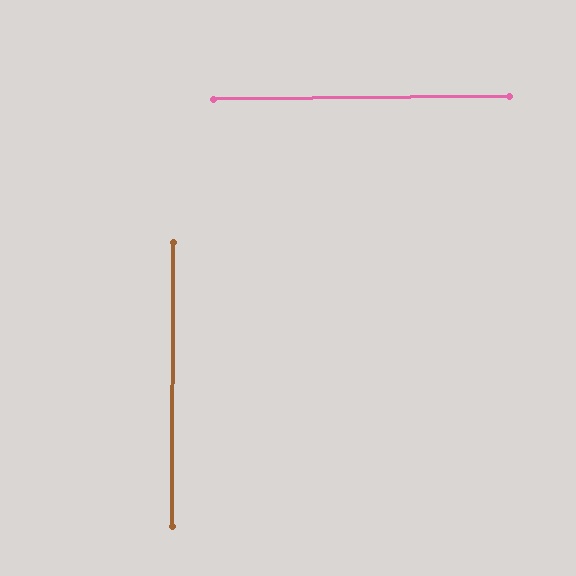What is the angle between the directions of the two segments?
Approximately 89 degrees.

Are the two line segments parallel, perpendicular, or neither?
Perpendicular — they meet at approximately 89°.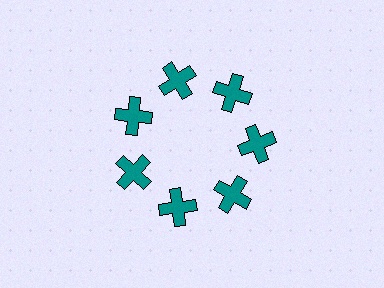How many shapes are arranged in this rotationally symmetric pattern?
There are 7 shapes, arranged in 7 groups of 1.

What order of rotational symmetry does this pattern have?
This pattern has 7-fold rotational symmetry.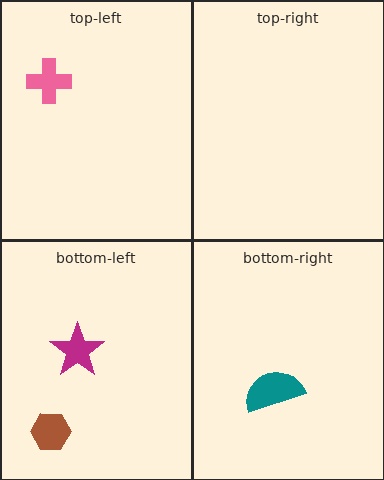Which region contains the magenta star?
The bottom-left region.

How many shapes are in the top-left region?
1.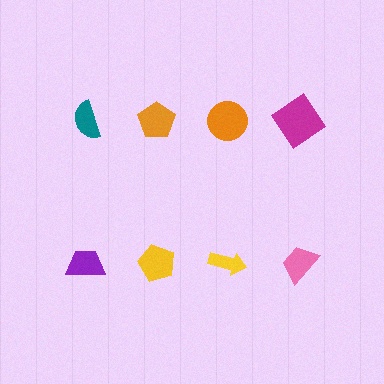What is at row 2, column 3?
A yellow arrow.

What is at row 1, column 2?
An orange pentagon.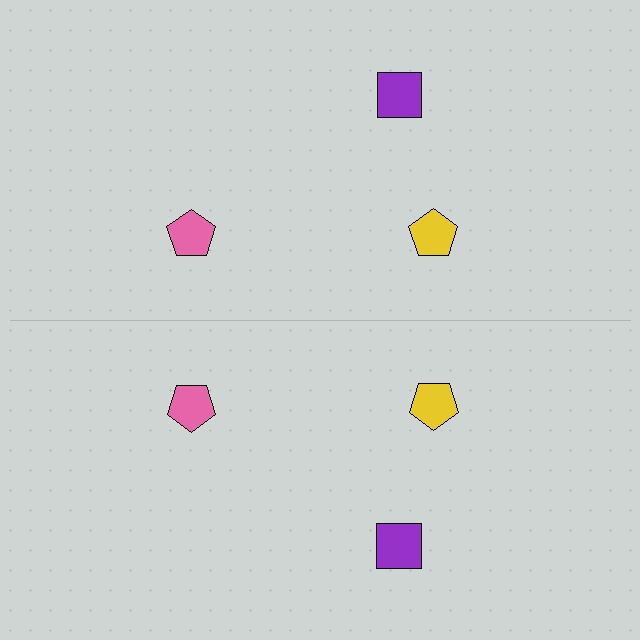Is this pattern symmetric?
Yes, this pattern has bilateral (reflection) symmetry.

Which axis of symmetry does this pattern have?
The pattern has a horizontal axis of symmetry running through the center of the image.